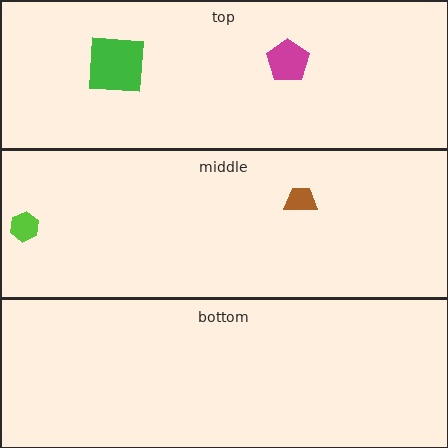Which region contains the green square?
The top region.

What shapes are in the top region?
The magenta pentagon, the green square.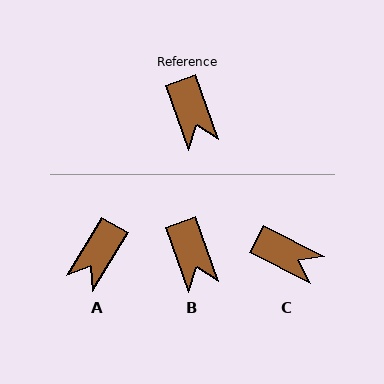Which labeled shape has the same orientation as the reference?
B.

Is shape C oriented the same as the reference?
No, it is off by about 43 degrees.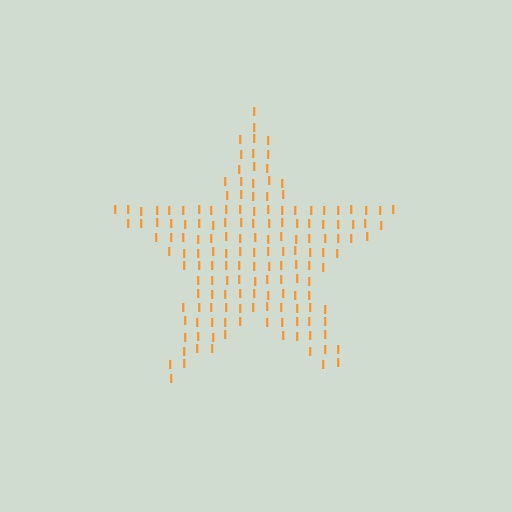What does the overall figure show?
The overall figure shows a star.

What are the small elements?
The small elements are letter I's.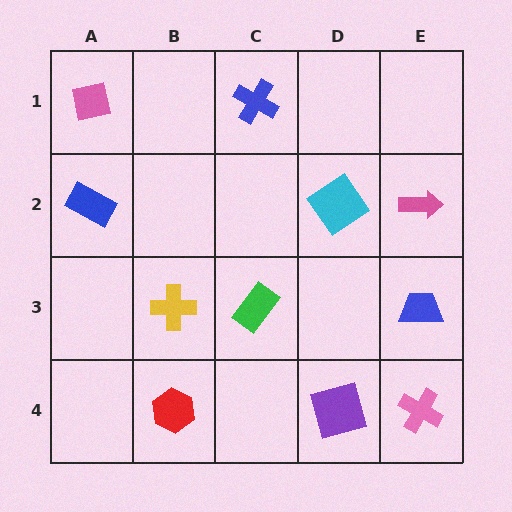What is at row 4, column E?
A pink cross.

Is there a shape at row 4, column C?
No, that cell is empty.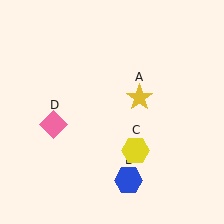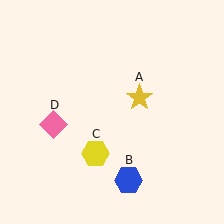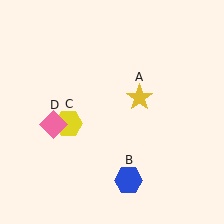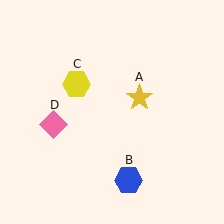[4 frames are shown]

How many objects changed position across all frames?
1 object changed position: yellow hexagon (object C).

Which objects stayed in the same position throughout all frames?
Yellow star (object A) and blue hexagon (object B) and pink diamond (object D) remained stationary.